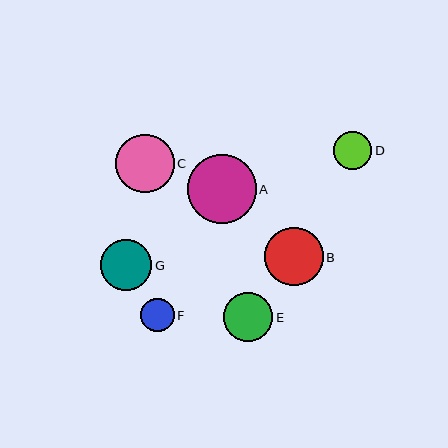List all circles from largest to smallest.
From largest to smallest: A, B, C, G, E, D, F.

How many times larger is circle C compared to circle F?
Circle C is approximately 1.8 times the size of circle F.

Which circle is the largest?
Circle A is the largest with a size of approximately 69 pixels.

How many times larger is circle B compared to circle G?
Circle B is approximately 1.1 times the size of circle G.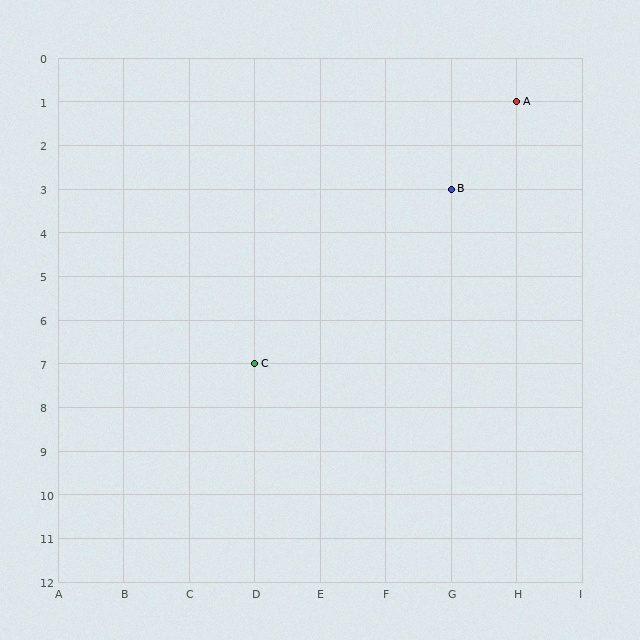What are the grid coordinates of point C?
Point C is at grid coordinates (D, 7).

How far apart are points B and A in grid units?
Points B and A are 1 column and 2 rows apart (about 2.2 grid units diagonally).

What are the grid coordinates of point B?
Point B is at grid coordinates (G, 3).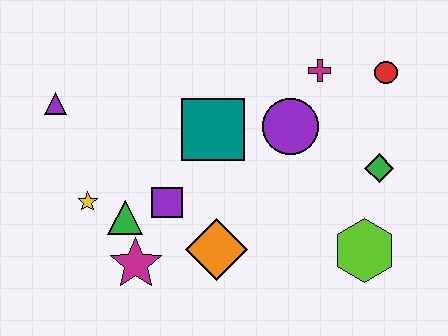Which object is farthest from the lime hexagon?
The purple triangle is farthest from the lime hexagon.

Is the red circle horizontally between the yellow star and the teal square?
No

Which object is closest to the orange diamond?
The purple square is closest to the orange diamond.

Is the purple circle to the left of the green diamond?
Yes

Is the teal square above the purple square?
Yes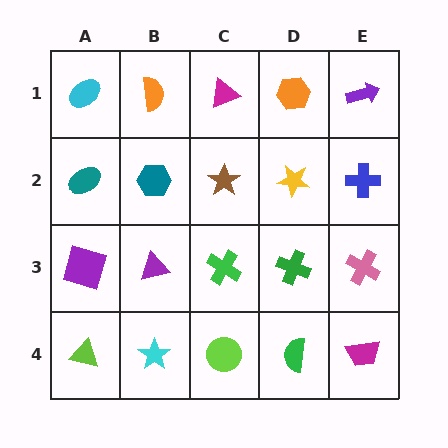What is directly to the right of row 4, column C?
A green semicircle.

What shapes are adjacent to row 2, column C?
A magenta triangle (row 1, column C), a green cross (row 3, column C), a teal hexagon (row 2, column B), a yellow star (row 2, column D).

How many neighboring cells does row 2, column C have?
4.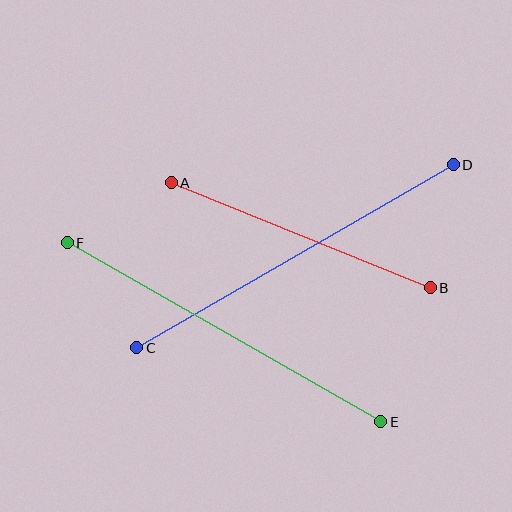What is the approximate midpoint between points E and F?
The midpoint is at approximately (224, 332) pixels.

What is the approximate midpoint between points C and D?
The midpoint is at approximately (295, 256) pixels.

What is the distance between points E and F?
The distance is approximately 361 pixels.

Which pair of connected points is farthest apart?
Points C and D are farthest apart.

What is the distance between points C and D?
The distance is approximately 366 pixels.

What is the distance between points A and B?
The distance is approximately 279 pixels.